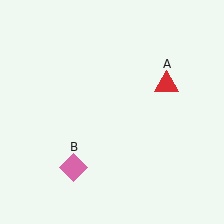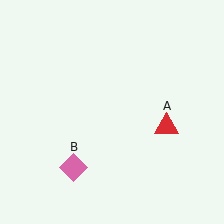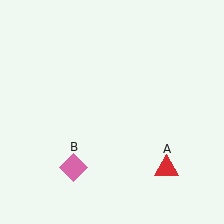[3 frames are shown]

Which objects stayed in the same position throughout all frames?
Pink diamond (object B) remained stationary.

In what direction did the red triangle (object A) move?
The red triangle (object A) moved down.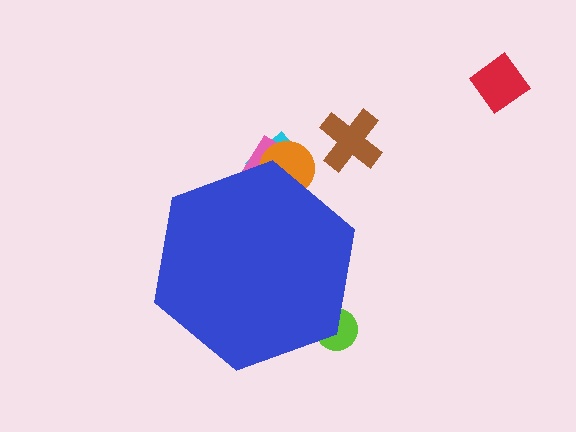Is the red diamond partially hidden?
No, the red diamond is fully visible.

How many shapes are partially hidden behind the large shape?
4 shapes are partially hidden.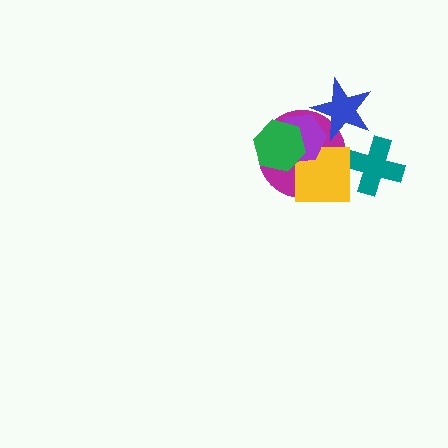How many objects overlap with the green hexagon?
2 objects overlap with the green hexagon.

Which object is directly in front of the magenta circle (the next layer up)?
The yellow square is directly in front of the magenta circle.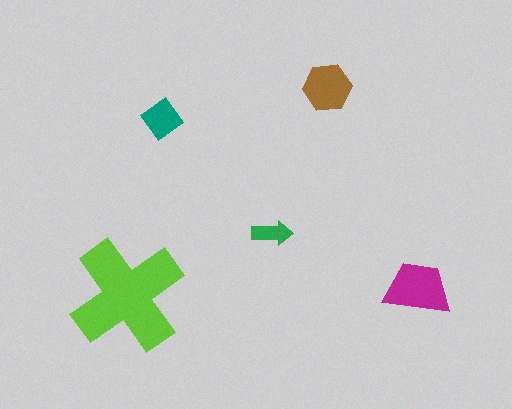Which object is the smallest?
The green arrow.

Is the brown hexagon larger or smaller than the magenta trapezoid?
Smaller.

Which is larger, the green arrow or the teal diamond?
The teal diamond.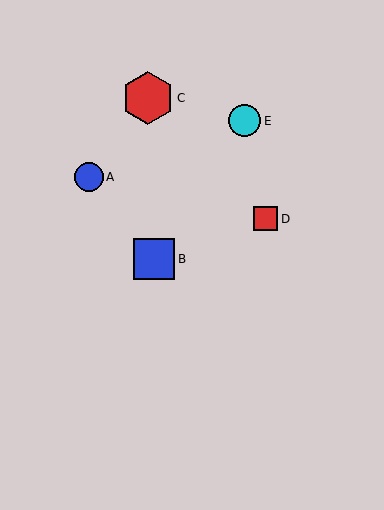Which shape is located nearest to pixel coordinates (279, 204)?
The red square (labeled D) at (266, 219) is nearest to that location.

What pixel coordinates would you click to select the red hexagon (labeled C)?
Click at (148, 98) to select the red hexagon C.